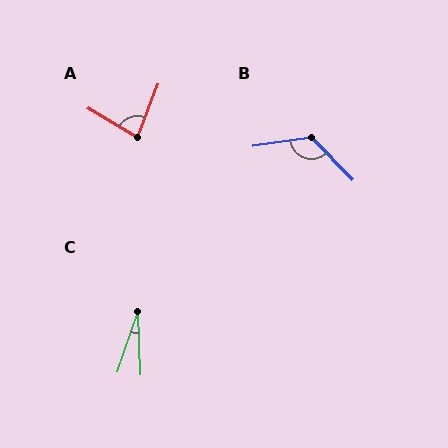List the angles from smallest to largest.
C (21°), A (80°), B (126°).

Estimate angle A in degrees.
Approximately 80 degrees.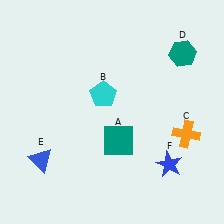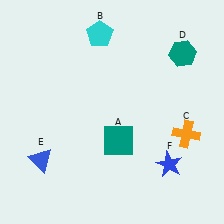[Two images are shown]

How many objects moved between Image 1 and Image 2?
1 object moved between the two images.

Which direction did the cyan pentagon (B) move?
The cyan pentagon (B) moved up.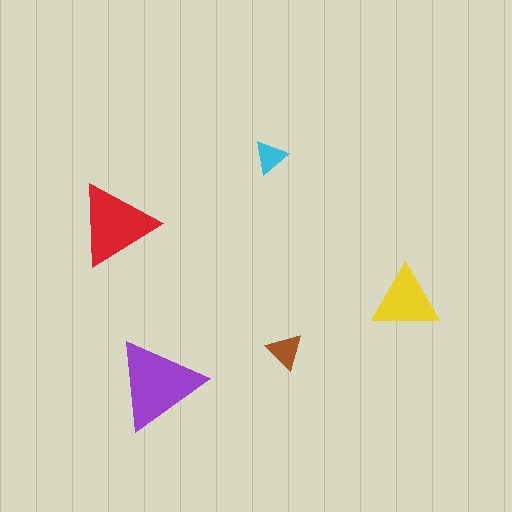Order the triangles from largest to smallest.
the purple one, the red one, the yellow one, the brown one, the cyan one.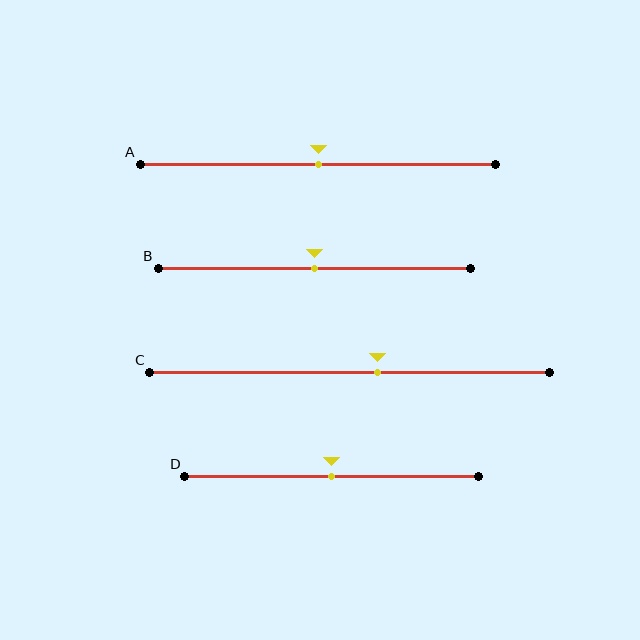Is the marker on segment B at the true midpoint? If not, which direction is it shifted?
Yes, the marker on segment B is at the true midpoint.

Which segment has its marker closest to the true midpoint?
Segment A has its marker closest to the true midpoint.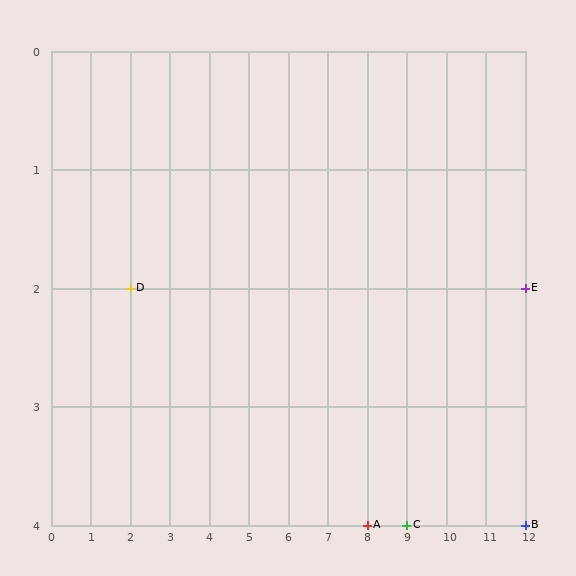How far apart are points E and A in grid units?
Points E and A are 4 columns and 2 rows apart (about 4.5 grid units diagonally).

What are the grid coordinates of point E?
Point E is at grid coordinates (12, 2).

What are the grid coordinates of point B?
Point B is at grid coordinates (12, 4).